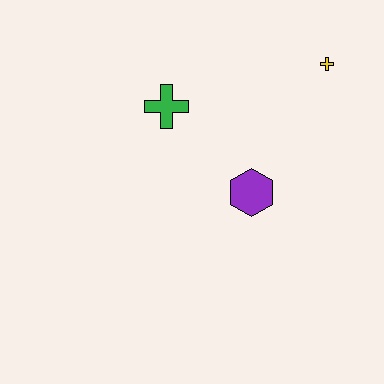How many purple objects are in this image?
There is 1 purple object.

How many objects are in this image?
There are 3 objects.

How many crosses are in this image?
There are 2 crosses.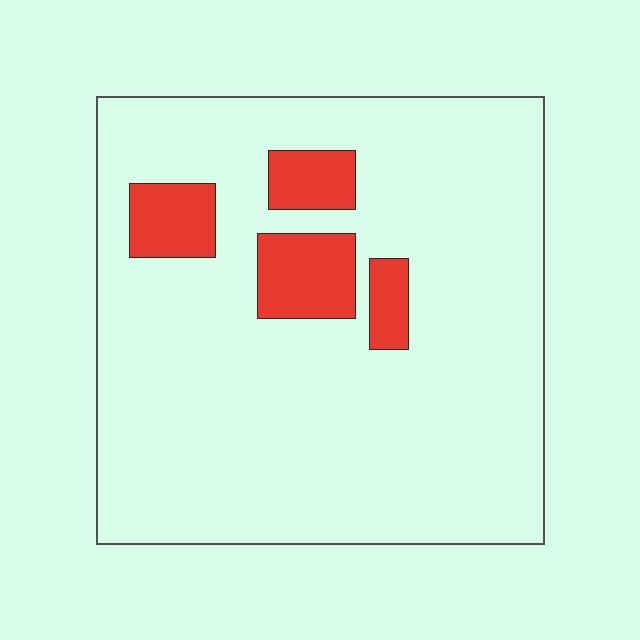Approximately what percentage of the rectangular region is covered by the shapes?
Approximately 10%.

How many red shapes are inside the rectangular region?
4.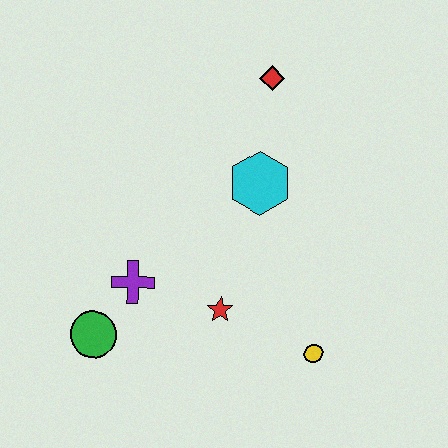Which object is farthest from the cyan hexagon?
The green circle is farthest from the cyan hexagon.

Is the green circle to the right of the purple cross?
No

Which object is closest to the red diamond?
The cyan hexagon is closest to the red diamond.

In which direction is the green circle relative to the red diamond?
The green circle is below the red diamond.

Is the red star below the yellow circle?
No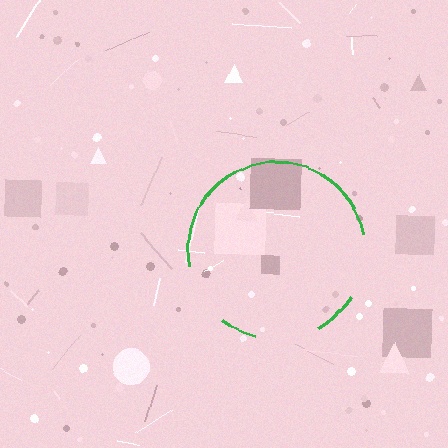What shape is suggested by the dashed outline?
The dashed outline suggests a circle.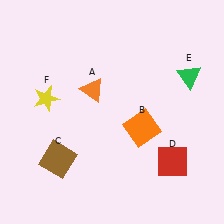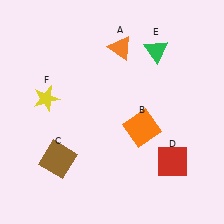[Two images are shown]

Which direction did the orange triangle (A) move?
The orange triangle (A) moved up.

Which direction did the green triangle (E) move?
The green triangle (E) moved left.